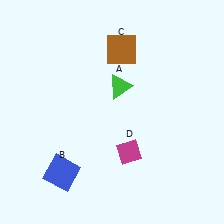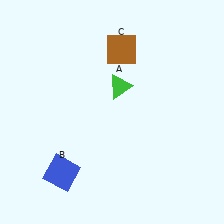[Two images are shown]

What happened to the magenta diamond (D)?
The magenta diamond (D) was removed in Image 2. It was in the bottom-right area of Image 1.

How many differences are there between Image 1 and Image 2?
There is 1 difference between the two images.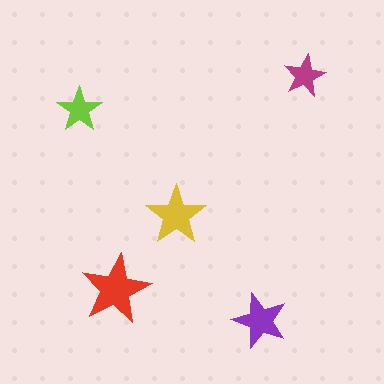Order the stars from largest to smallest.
the red one, the yellow one, the purple one, the lime one, the magenta one.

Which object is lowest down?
The purple star is bottommost.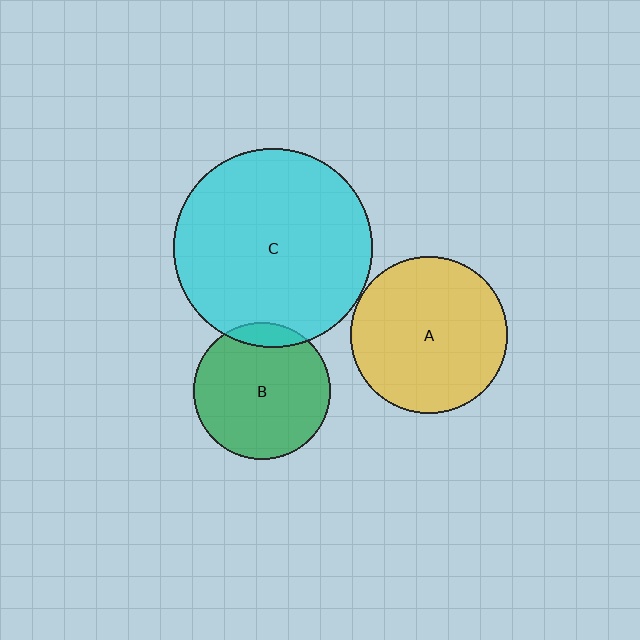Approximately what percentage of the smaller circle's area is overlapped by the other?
Approximately 10%.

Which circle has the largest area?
Circle C (cyan).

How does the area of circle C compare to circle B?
Approximately 2.1 times.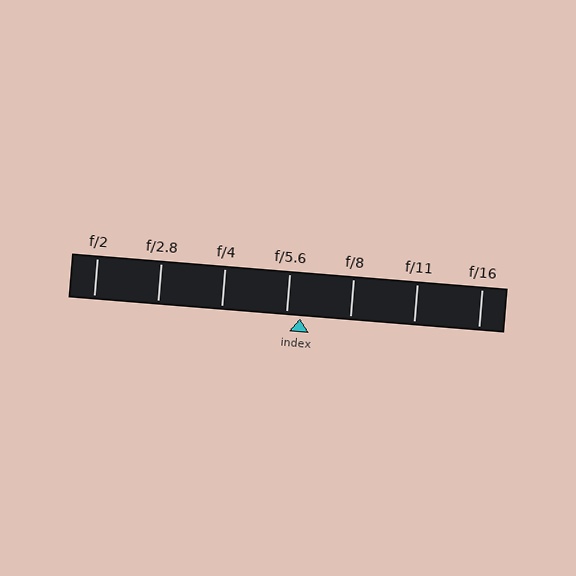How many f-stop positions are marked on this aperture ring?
There are 7 f-stop positions marked.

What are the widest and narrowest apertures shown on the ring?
The widest aperture shown is f/2 and the narrowest is f/16.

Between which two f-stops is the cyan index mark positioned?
The index mark is between f/5.6 and f/8.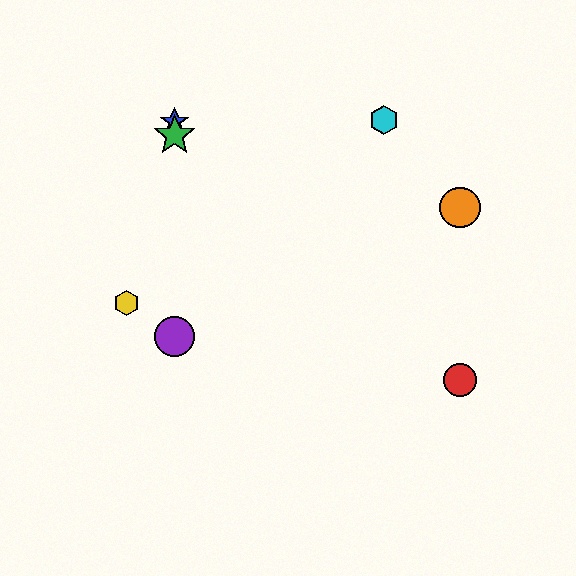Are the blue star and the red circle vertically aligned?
No, the blue star is at x≈175 and the red circle is at x≈460.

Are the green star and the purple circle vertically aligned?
Yes, both are at x≈175.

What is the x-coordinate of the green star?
The green star is at x≈175.